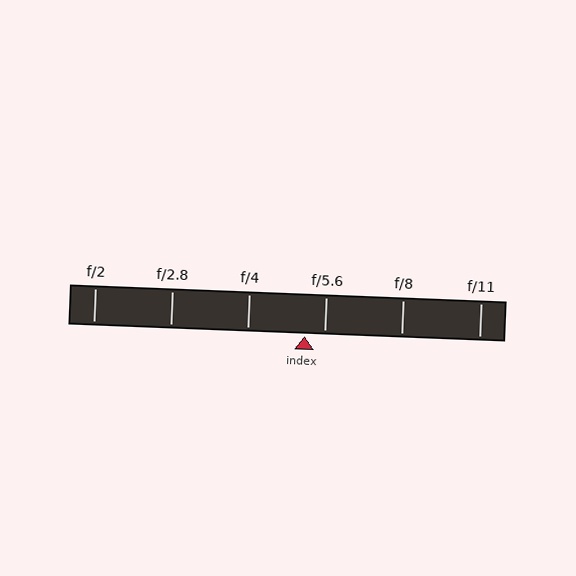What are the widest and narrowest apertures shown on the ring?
The widest aperture shown is f/2 and the narrowest is f/11.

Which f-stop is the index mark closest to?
The index mark is closest to f/5.6.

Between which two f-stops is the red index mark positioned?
The index mark is between f/4 and f/5.6.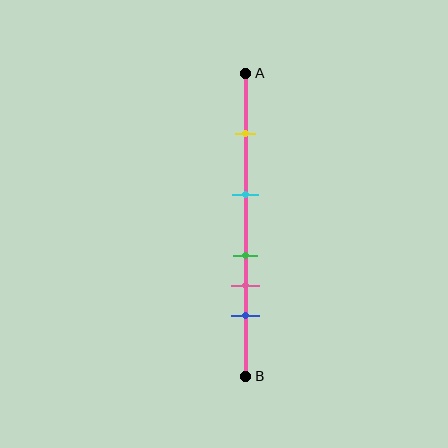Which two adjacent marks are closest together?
The green and pink marks are the closest adjacent pair.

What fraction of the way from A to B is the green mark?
The green mark is approximately 60% (0.6) of the way from A to B.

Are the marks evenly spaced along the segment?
No, the marks are not evenly spaced.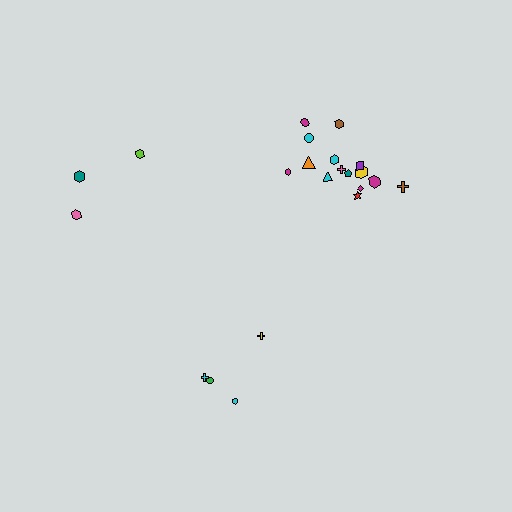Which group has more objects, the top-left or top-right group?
The top-right group.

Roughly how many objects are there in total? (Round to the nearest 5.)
Roughly 20 objects in total.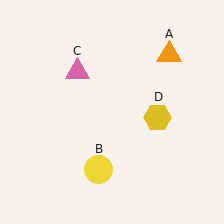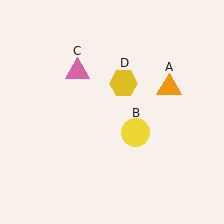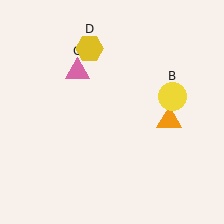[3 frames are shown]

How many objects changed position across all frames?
3 objects changed position: orange triangle (object A), yellow circle (object B), yellow hexagon (object D).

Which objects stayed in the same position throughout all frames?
Pink triangle (object C) remained stationary.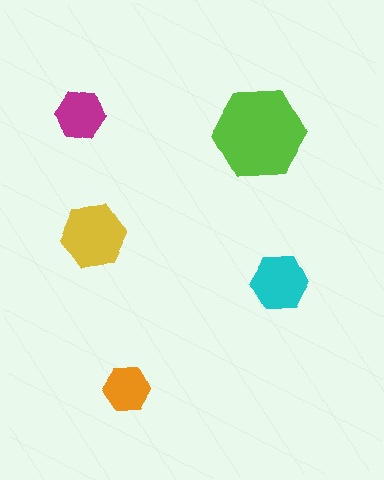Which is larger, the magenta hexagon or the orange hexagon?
The magenta one.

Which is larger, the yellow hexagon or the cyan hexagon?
The yellow one.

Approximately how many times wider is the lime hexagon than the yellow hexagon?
About 1.5 times wider.